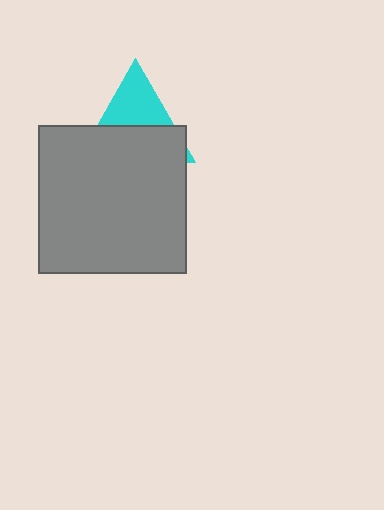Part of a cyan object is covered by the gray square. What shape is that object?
It is a triangle.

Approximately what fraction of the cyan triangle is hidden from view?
Roughly 58% of the cyan triangle is hidden behind the gray square.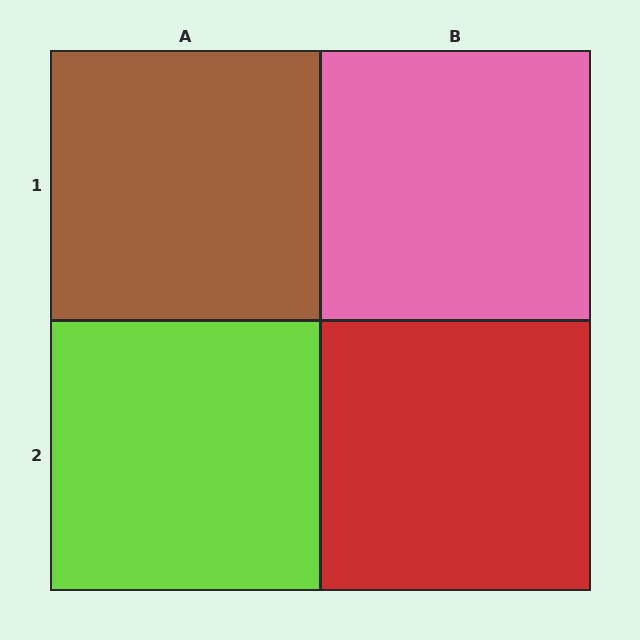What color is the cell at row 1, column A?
Brown.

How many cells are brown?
1 cell is brown.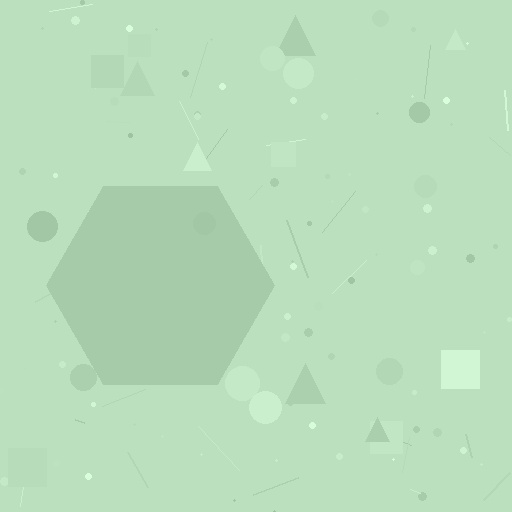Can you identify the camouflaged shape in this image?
The camouflaged shape is a hexagon.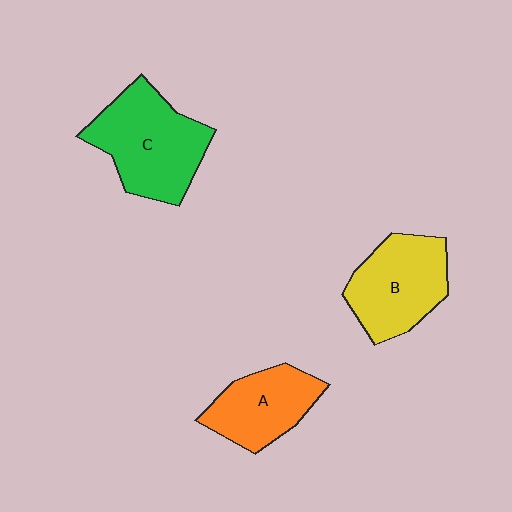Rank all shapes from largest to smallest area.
From largest to smallest: C (green), B (yellow), A (orange).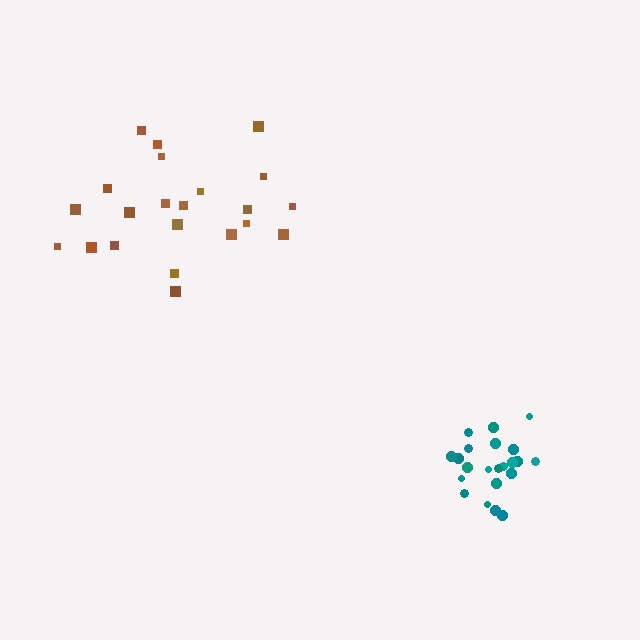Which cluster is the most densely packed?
Teal.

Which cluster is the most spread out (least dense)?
Brown.